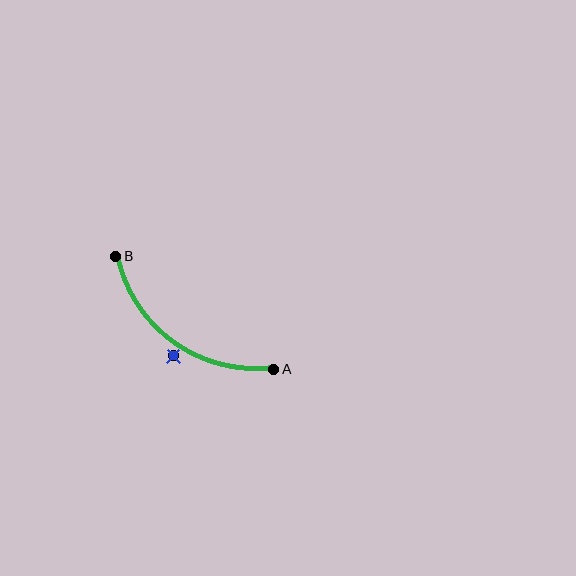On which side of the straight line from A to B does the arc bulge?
The arc bulges below and to the left of the straight line connecting A and B.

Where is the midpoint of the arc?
The arc midpoint is the point on the curve farthest from the straight line joining A and B. It sits below and to the left of that line.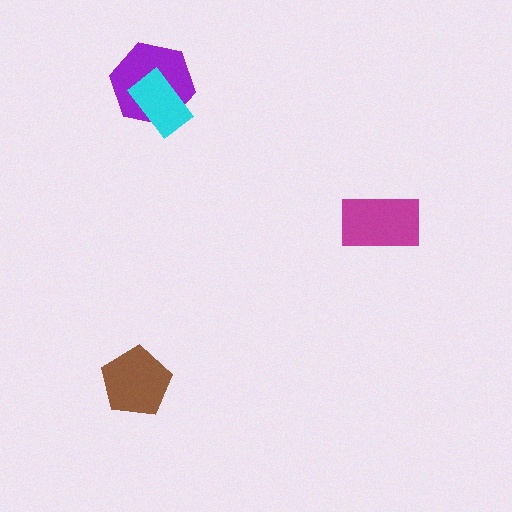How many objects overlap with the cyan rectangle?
1 object overlaps with the cyan rectangle.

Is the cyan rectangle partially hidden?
No, no other shape covers it.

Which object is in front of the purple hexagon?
The cyan rectangle is in front of the purple hexagon.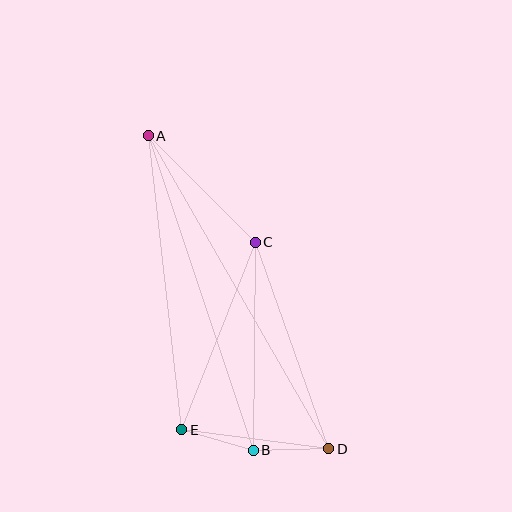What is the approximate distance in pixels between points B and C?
The distance between B and C is approximately 208 pixels.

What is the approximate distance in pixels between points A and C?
The distance between A and C is approximately 151 pixels.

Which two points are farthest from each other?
Points A and D are farthest from each other.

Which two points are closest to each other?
Points B and E are closest to each other.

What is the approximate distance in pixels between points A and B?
The distance between A and B is approximately 332 pixels.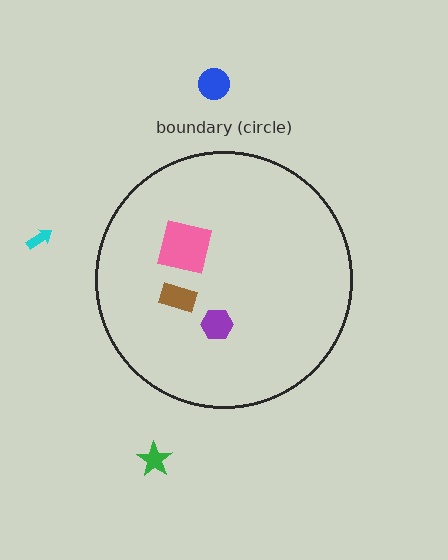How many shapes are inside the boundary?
3 inside, 3 outside.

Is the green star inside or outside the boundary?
Outside.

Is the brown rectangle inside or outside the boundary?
Inside.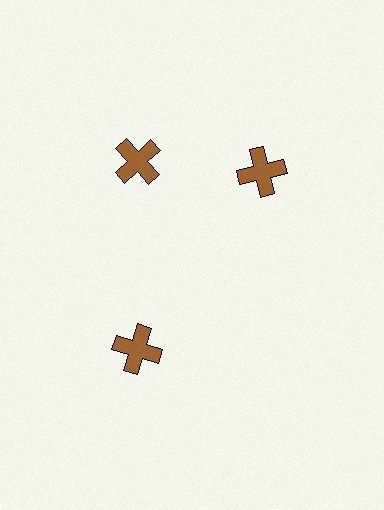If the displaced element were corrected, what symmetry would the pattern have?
It would have 3-fold rotational symmetry — the pattern would map onto itself every 120 degrees.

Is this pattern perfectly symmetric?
No. The 3 brown crosses are arranged in a ring, but one element near the 3 o'clock position is rotated out of alignment along the ring, breaking the 3-fold rotational symmetry.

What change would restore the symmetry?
The symmetry would be restored by rotating it back into even spacing with its neighbors so that all 3 crosses sit at equal angles and equal distance from the center.